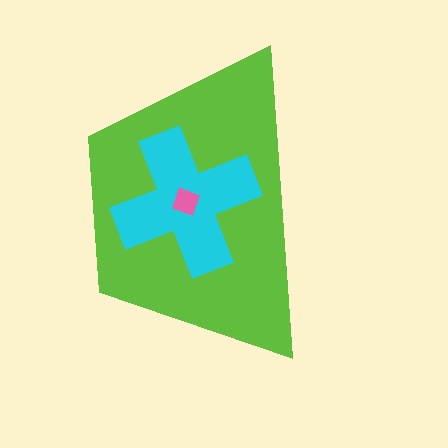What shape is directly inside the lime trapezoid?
The cyan cross.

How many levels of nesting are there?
3.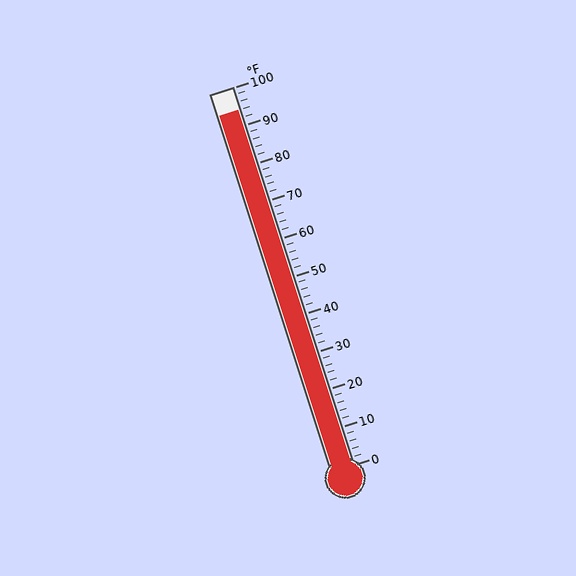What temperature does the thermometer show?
The thermometer shows approximately 94°F.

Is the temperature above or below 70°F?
The temperature is above 70°F.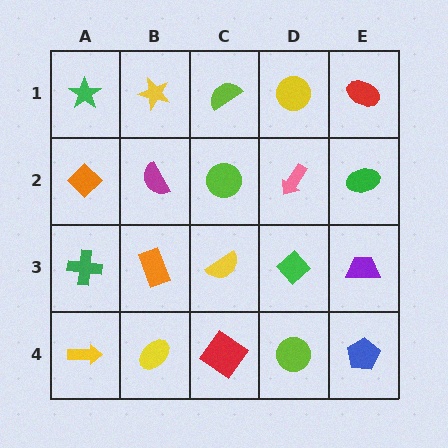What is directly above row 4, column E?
A purple trapezoid.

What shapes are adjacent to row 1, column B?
A magenta semicircle (row 2, column B), a green star (row 1, column A), a lime semicircle (row 1, column C).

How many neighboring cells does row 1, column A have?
2.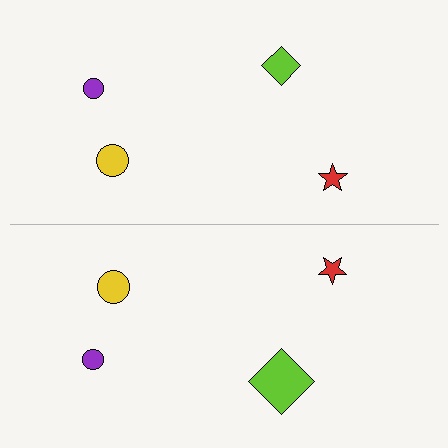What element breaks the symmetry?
The lime diamond on the bottom side has a different size than its mirror counterpart.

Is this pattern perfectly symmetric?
No, the pattern is not perfectly symmetric. The lime diamond on the bottom side has a different size than its mirror counterpart.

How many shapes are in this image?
There are 8 shapes in this image.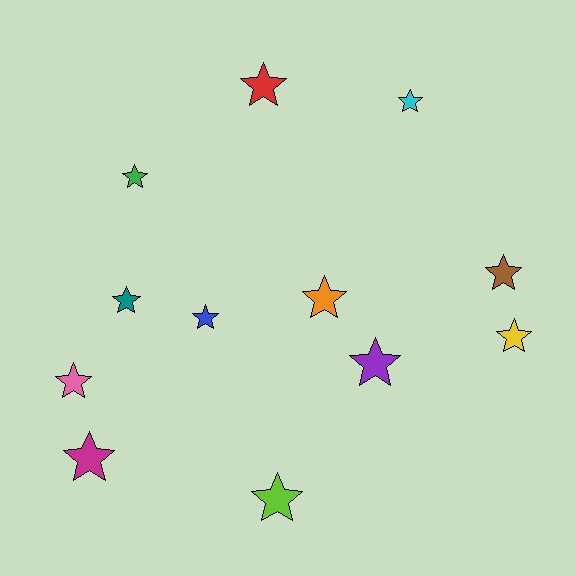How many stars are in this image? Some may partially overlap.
There are 12 stars.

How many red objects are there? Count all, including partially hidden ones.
There is 1 red object.